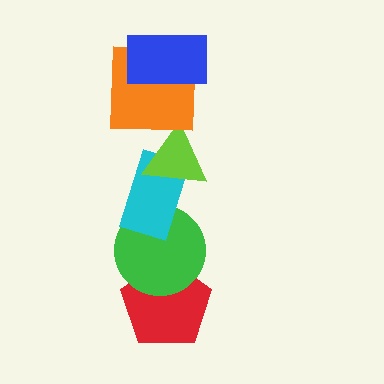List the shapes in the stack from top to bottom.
From top to bottom: the blue rectangle, the orange square, the lime triangle, the cyan rectangle, the green circle, the red pentagon.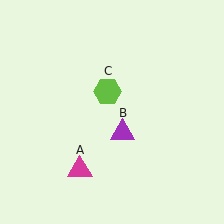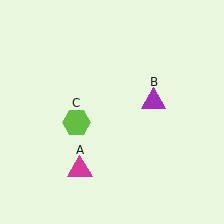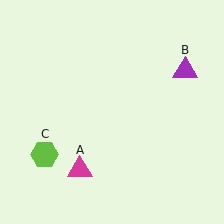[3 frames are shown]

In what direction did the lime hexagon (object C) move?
The lime hexagon (object C) moved down and to the left.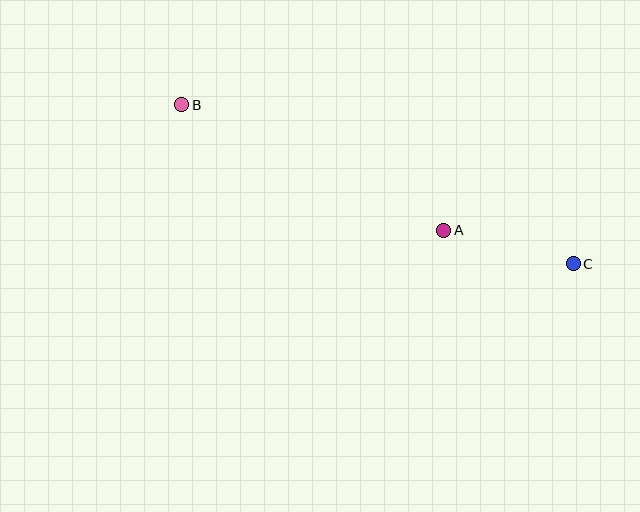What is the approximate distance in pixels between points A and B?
The distance between A and B is approximately 291 pixels.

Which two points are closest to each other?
Points A and C are closest to each other.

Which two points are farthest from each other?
Points B and C are farthest from each other.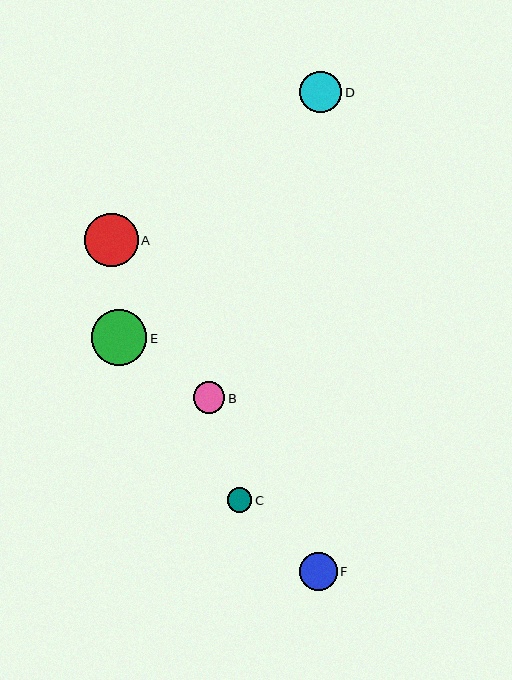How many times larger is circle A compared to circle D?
Circle A is approximately 1.3 times the size of circle D.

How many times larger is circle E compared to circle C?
Circle E is approximately 2.2 times the size of circle C.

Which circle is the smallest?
Circle C is the smallest with a size of approximately 25 pixels.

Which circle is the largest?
Circle E is the largest with a size of approximately 56 pixels.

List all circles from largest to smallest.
From largest to smallest: E, A, D, F, B, C.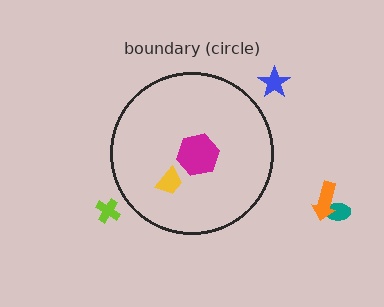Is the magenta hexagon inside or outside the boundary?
Inside.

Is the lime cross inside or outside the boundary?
Outside.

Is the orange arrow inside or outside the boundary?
Outside.